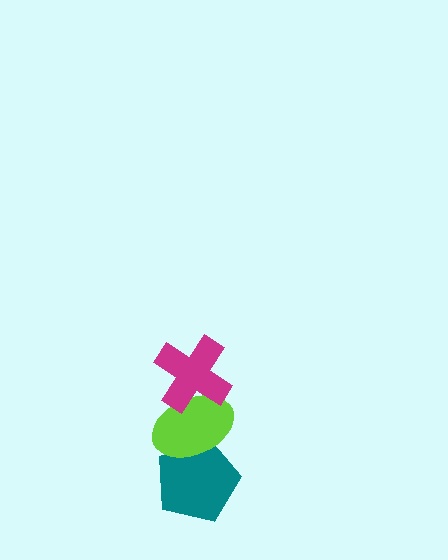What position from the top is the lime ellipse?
The lime ellipse is 2nd from the top.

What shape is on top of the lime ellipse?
The magenta cross is on top of the lime ellipse.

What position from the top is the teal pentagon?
The teal pentagon is 3rd from the top.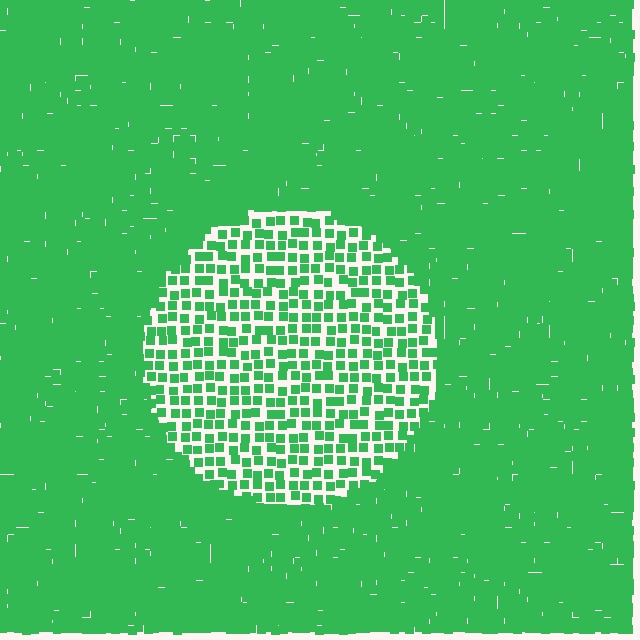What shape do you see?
I see a circle.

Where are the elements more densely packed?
The elements are more densely packed outside the circle boundary.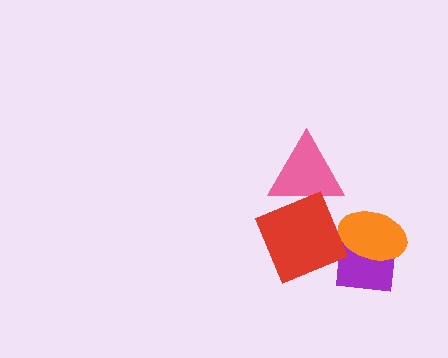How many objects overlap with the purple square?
1 object overlaps with the purple square.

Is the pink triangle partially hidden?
Yes, it is partially covered by another shape.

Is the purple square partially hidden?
Yes, it is partially covered by another shape.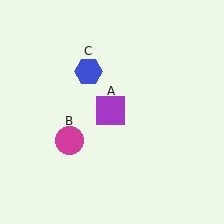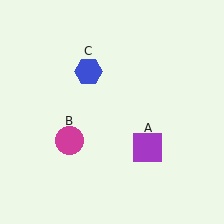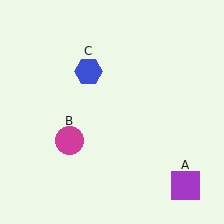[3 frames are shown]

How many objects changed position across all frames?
1 object changed position: purple square (object A).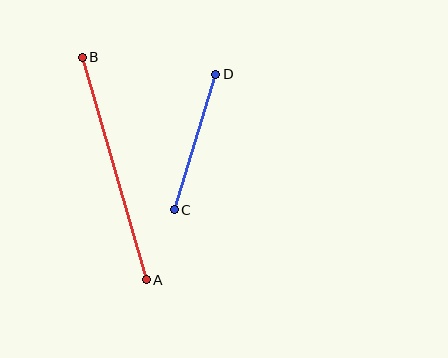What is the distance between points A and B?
The distance is approximately 232 pixels.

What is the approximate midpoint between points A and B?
The midpoint is at approximately (114, 168) pixels.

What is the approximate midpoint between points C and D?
The midpoint is at approximately (195, 142) pixels.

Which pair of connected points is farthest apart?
Points A and B are farthest apart.